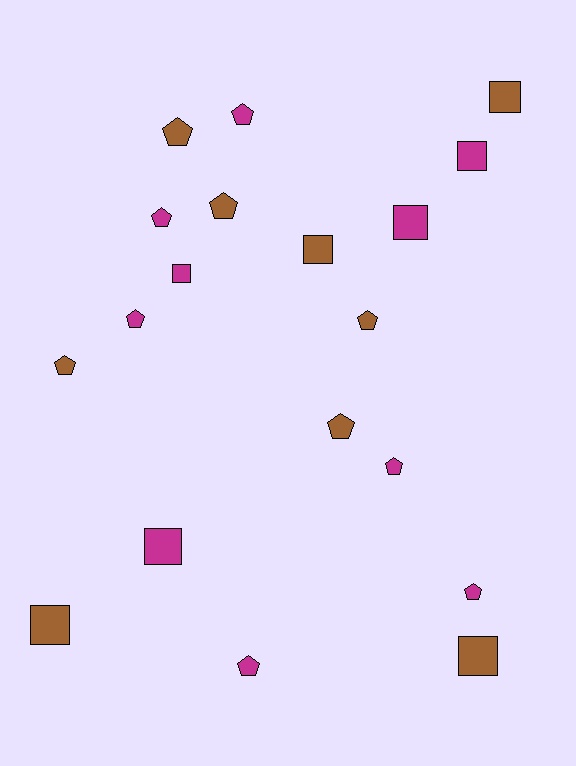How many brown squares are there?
There are 4 brown squares.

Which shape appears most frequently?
Pentagon, with 11 objects.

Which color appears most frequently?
Magenta, with 10 objects.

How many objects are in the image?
There are 19 objects.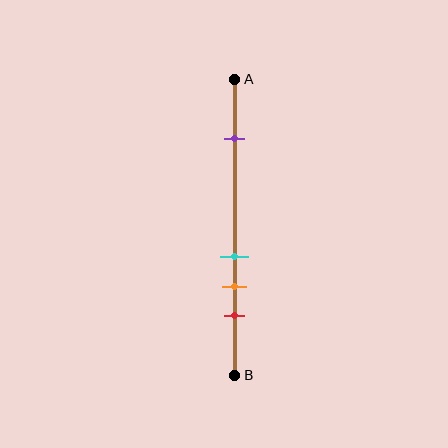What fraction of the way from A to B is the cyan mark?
The cyan mark is approximately 60% (0.6) of the way from A to B.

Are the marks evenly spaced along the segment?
No, the marks are not evenly spaced.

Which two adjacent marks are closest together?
The cyan and orange marks are the closest adjacent pair.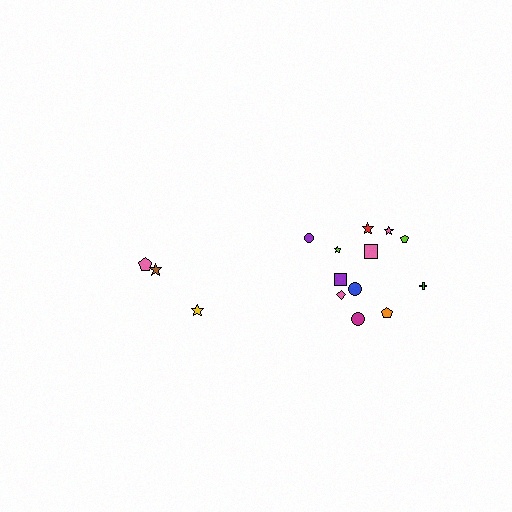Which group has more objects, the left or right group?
The right group.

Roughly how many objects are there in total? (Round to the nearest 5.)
Roughly 15 objects in total.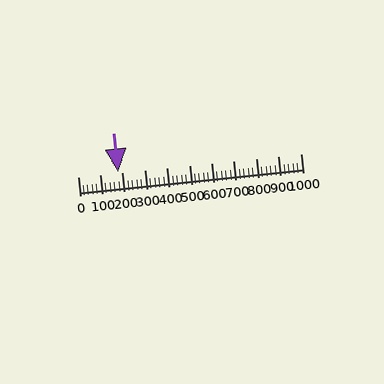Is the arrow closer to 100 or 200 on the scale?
The arrow is closer to 200.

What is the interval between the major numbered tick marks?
The major tick marks are spaced 100 units apart.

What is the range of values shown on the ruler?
The ruler shows values from 0 to 1000.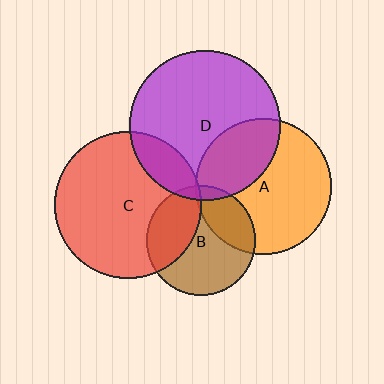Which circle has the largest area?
Circle D (purple).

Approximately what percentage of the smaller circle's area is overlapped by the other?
Approximately 25%.